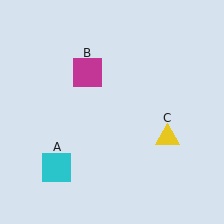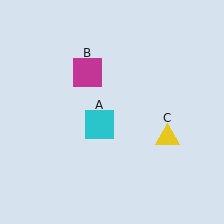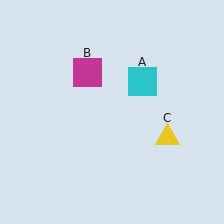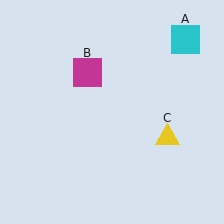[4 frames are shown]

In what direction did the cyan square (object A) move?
The cyan square (object A) moved up and to the right.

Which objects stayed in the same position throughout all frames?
Magenta square (object B) and yellow triangle (object C) remained stationary.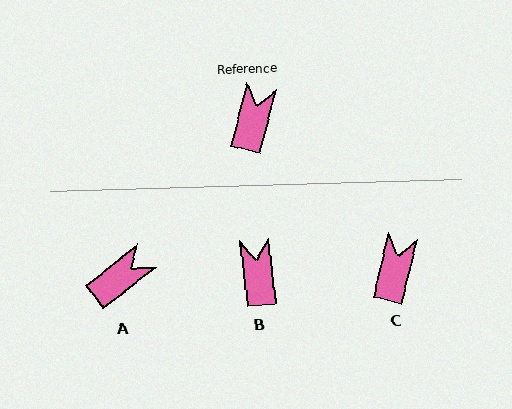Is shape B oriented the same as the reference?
No, it is off by about 21 degrees.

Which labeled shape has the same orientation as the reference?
C.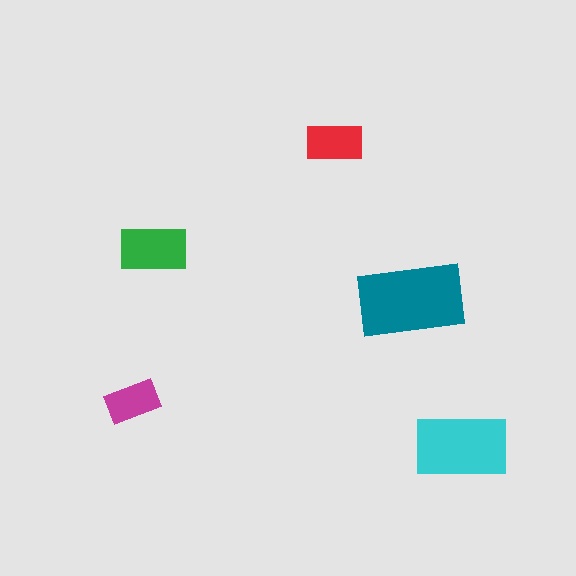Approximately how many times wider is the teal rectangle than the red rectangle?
About 2 times wider.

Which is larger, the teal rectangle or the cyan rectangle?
The teal one.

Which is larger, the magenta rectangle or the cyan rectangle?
The cyan one.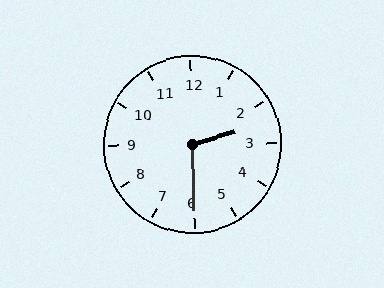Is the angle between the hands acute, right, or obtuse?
It is obtuse.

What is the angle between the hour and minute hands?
Approximately 105 degrees.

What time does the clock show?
2:30.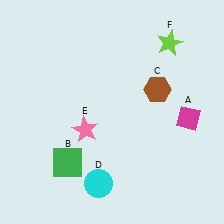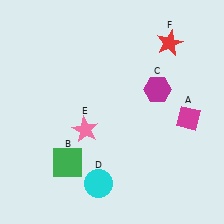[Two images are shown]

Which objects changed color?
C changed from brown to magenta. F changed from lime to red.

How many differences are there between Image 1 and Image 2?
There are 2 differences between the two images.